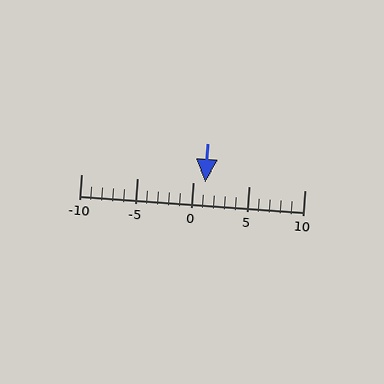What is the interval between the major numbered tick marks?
The major tick marks are spaced 5 units apart.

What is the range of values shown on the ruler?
The ruler shows values from -10 to 10.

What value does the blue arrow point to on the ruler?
The blue arrow points to approximately 1.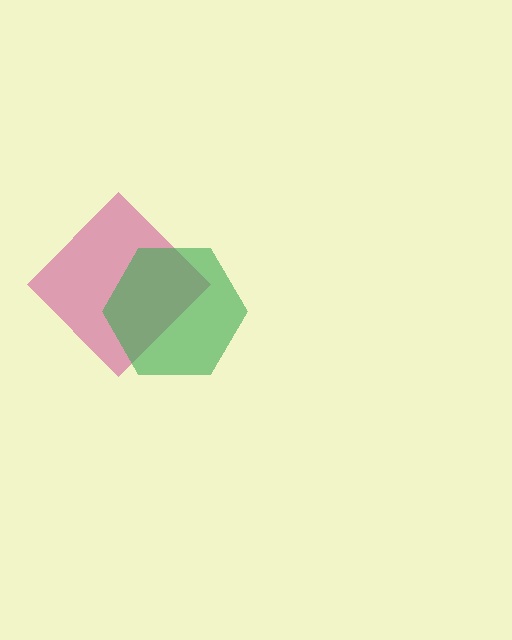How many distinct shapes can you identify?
There are 2 distinct shapes: a magenta diamond, a green hexagon.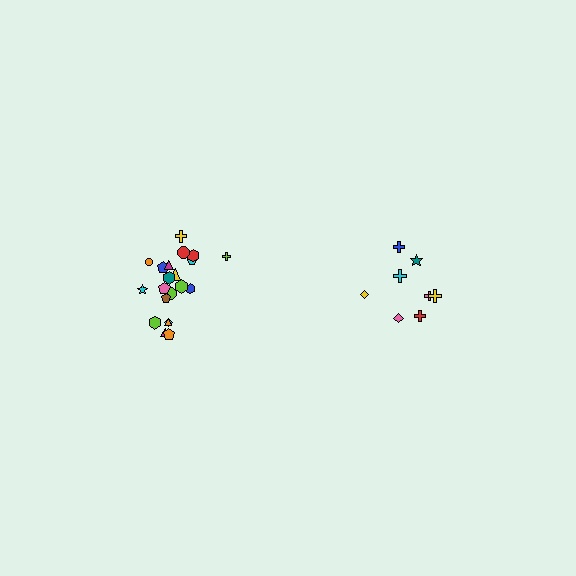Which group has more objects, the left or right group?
The left group.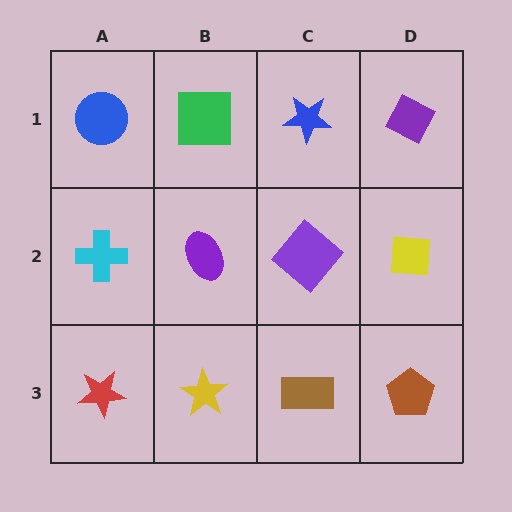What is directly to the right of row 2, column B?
A purple diamond.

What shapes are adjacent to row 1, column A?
A cyan cross (row 2, column A), a green square (row 1, column B).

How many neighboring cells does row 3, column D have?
2.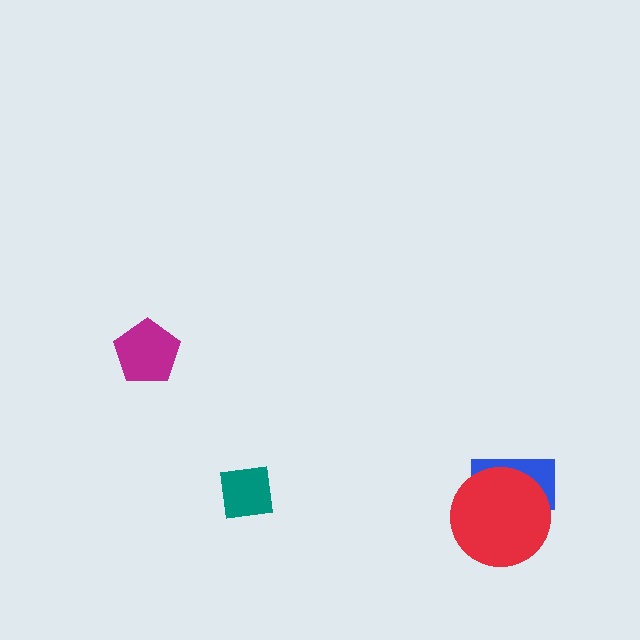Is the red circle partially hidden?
No, no other shape covers it.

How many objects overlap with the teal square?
0 objects overlap with the teal square.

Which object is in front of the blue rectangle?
The red circle is in front of the blue rectangle.